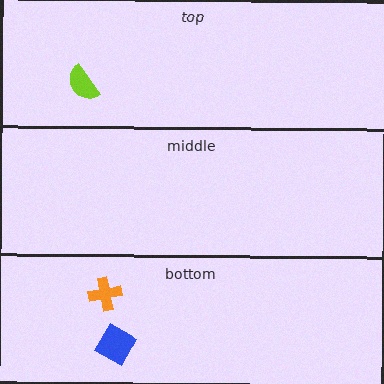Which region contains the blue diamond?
The bottom region.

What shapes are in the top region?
The lime semicircle.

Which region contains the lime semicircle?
The top region.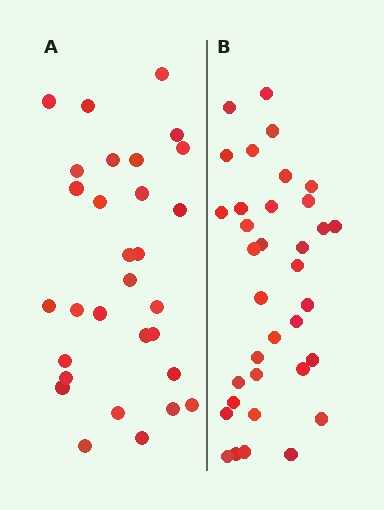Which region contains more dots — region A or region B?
Region B (the right region) has more dots.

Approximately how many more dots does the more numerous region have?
Region B has about 5 more dots than region A.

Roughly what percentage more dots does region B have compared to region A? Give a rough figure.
About 15% more.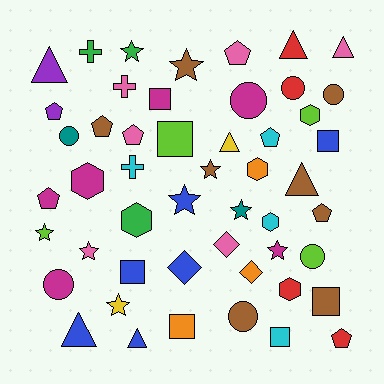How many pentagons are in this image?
There are 8 pentagons.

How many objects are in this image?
There are 50 objects.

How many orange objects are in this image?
There are 3 orange objects.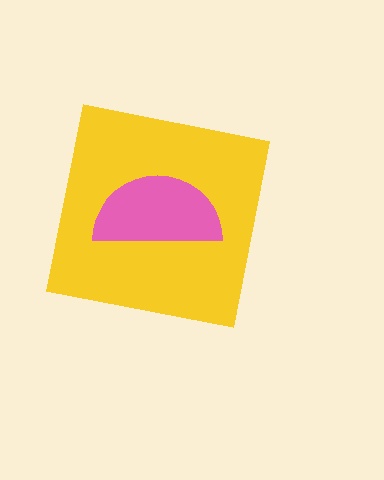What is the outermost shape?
The yellow square.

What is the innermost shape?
The pink semicircle.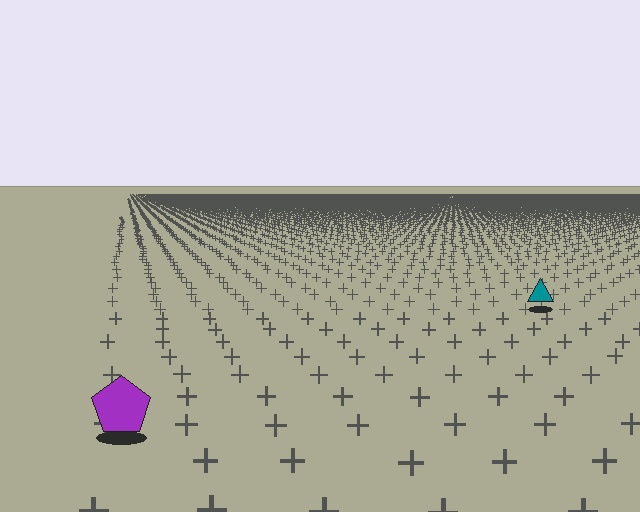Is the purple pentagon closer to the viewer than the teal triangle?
Yes. The purple pentagon is closer — you can tell from the texture gradient: the ground texture is coarser near it.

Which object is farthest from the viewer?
The teal triangle is farthest from the viewer. It appears smaller and the ground texture around it is denser.